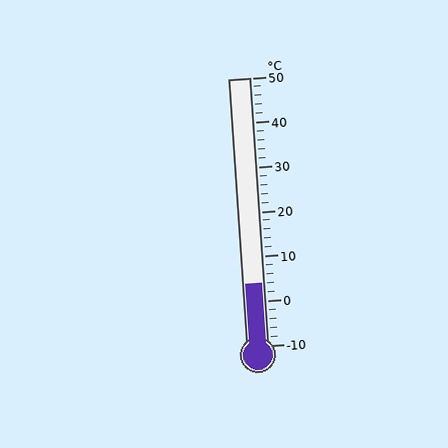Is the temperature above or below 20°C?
The temperature is below 20°C.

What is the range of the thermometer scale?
The thermometer scale ranges from -10°C to 50°C.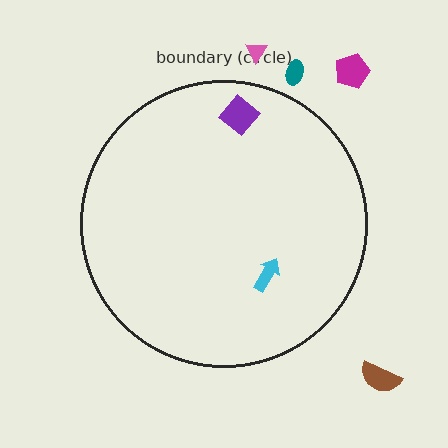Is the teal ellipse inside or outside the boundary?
Outside.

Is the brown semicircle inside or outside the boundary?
Outside.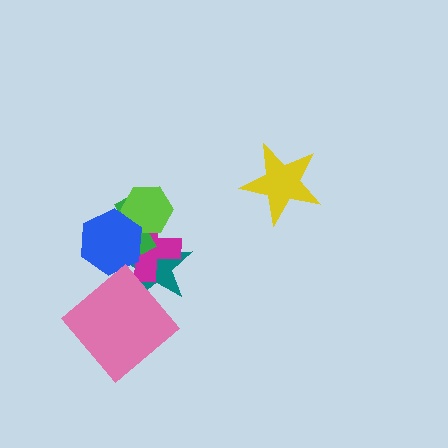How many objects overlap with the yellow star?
0 objects overlap with the yellow star.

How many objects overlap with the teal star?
5 objects overlap with the teal star.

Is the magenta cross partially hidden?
Yes, it is partially covered by another shape.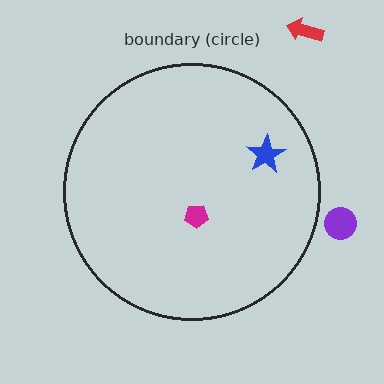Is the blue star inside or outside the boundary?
Inside.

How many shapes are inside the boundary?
2 inside, 2 outside.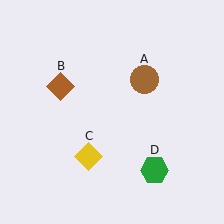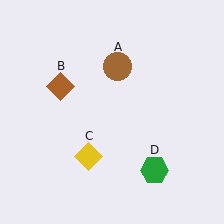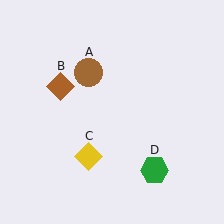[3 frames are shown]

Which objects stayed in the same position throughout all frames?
Brown diamond (object B) and yellow diamond (object C) and green hexagon (object D) remained stationary.